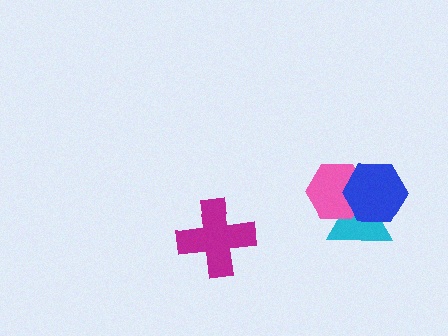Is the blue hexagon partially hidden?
No, no other shape covers it.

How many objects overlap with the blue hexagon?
2 objects overlap with the blue hexagon.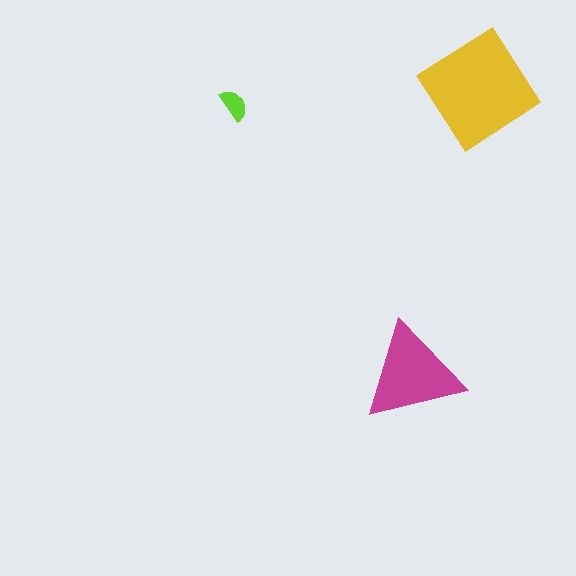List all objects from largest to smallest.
The yellow diamond, the magenta triangle, the lime semicircle.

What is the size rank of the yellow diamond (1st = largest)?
1st.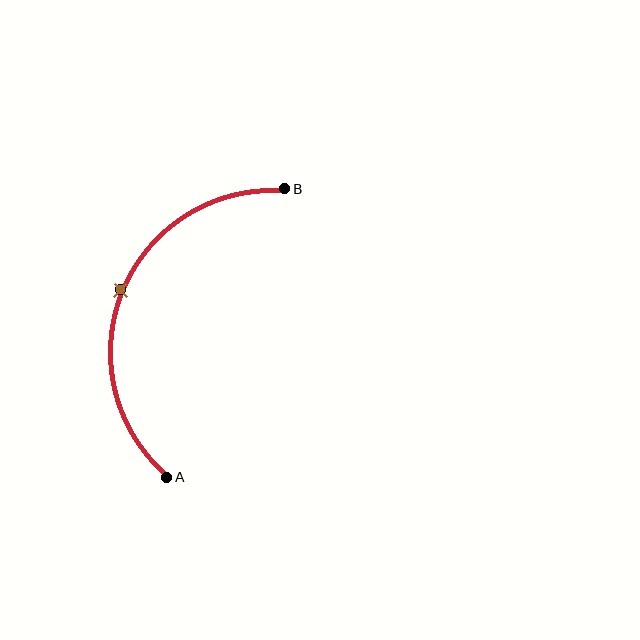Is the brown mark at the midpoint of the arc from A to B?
Yes. The brown mark lies on the arc at equal arc-length from both A and B — it is the arc midpoint.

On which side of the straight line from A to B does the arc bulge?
The arc bulges to the left of the straight line connecting A and B.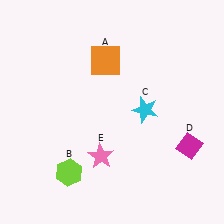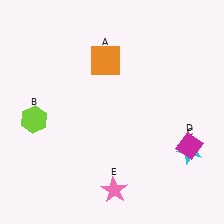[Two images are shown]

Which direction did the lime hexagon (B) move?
The lime hexagon (B) moved up.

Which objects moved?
The objects that moved are: the lime hexagon (B), the cyan star (C), the pink star (E).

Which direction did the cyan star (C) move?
The cyan star (C) moved right.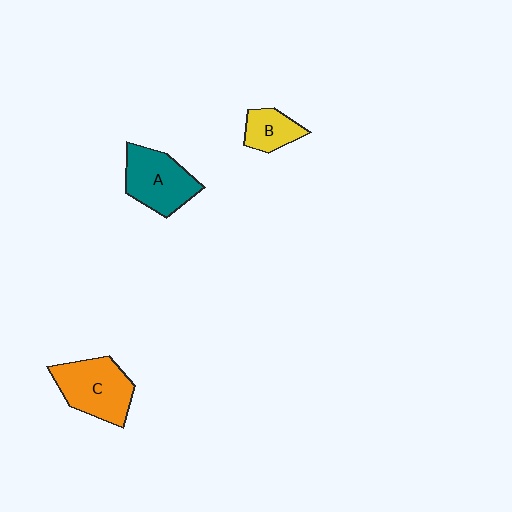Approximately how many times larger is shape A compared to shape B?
Approximately 1.9 times.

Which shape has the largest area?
Shape C (orange).